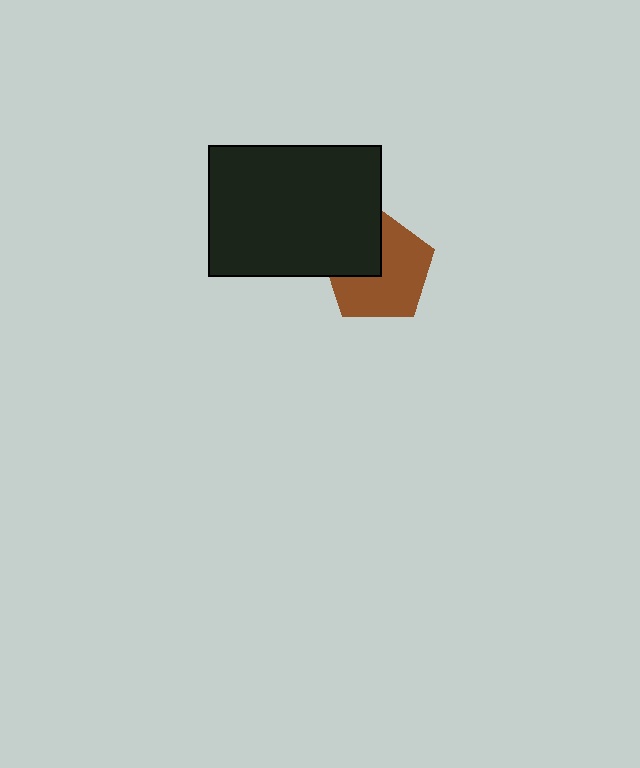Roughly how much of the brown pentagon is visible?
Most of it is visible (roughly 66%).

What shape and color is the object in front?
The object in front is a black rectangle.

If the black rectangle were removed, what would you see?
You would see the complete brown pentagon.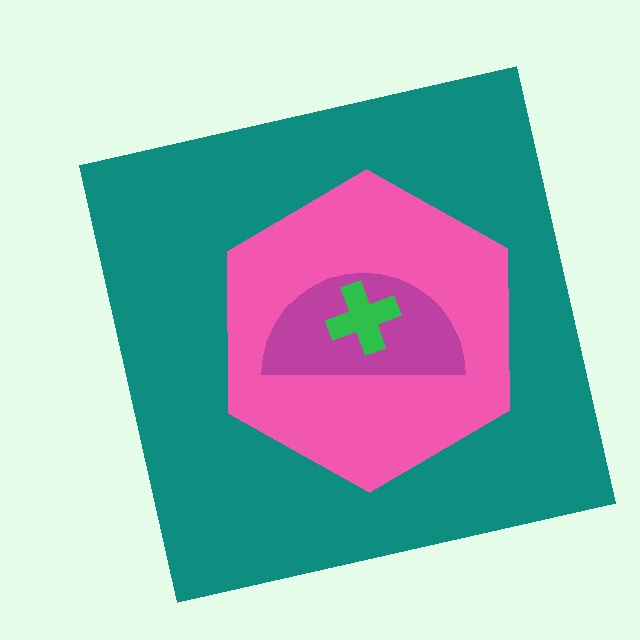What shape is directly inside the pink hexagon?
The magenta semicircle.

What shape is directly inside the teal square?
The pink hexagon.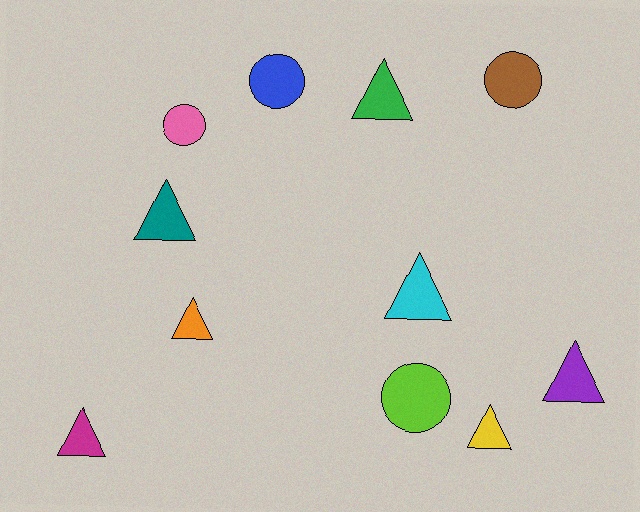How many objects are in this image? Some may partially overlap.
There are 11 objects.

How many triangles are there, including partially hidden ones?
There are 7 triangles.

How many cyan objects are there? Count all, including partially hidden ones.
There is 1 cyan object.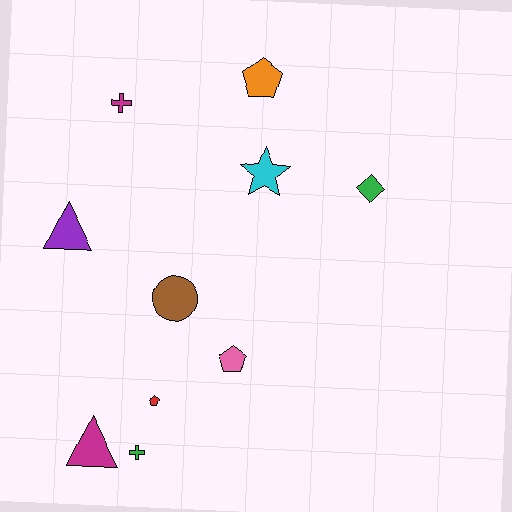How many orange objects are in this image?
There is 1 orange object.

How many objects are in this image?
There are 10 objects.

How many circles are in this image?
There is 1 circle.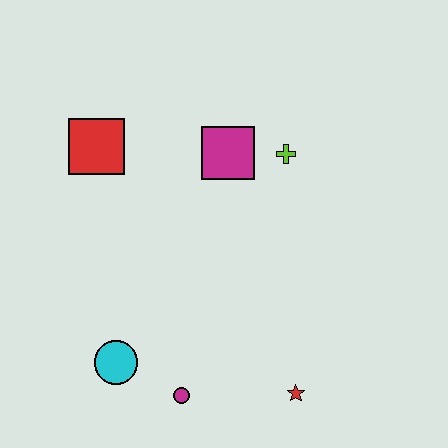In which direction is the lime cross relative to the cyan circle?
The lime cross is above the cyan circle.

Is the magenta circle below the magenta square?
Yes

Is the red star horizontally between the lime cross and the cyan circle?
No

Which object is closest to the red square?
The magenta square is closest to the red square.